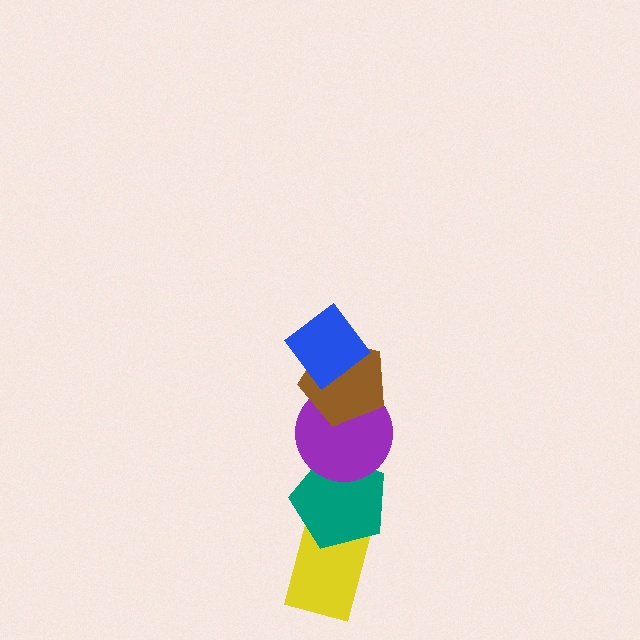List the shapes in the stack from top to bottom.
From top to bottom: the blue diamond, the brown pentagon, the purple circle, the teal pentagon, the yellow rectangle.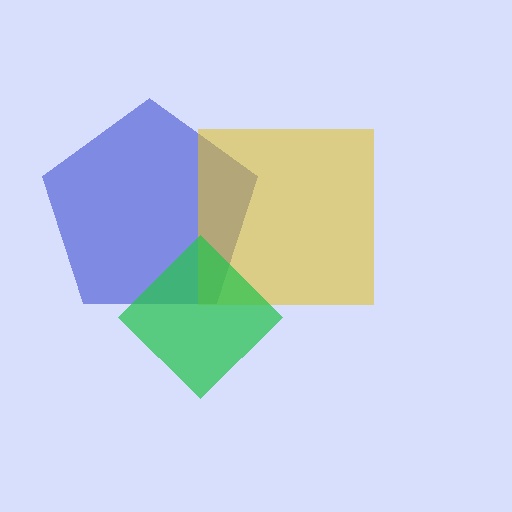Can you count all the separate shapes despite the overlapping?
Yes, there are 3 separate shapes.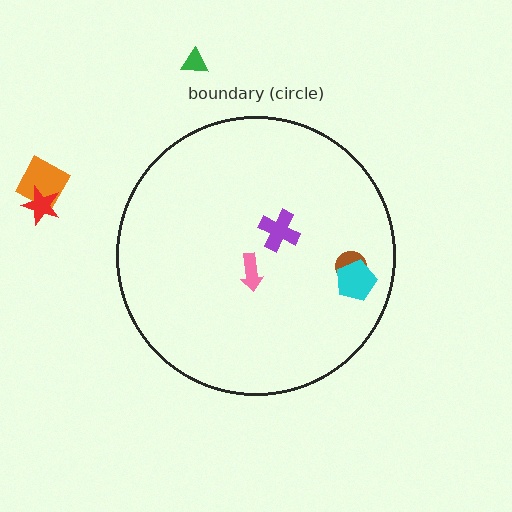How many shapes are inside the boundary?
4 inside, 3 outside.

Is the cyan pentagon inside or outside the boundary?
Inside.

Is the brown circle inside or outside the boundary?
Inside.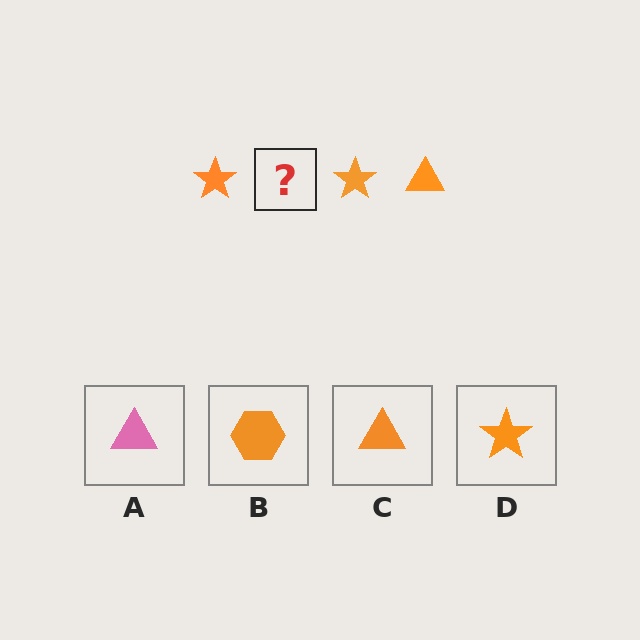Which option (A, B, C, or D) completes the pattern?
C.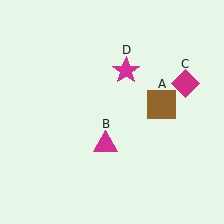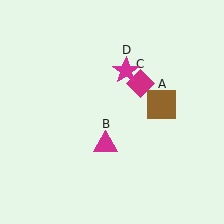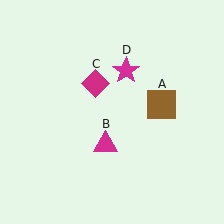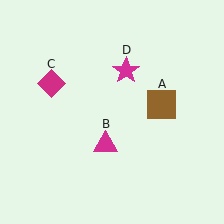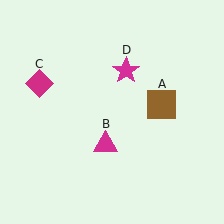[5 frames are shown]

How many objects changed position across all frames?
1 object changed position: magenta diamond (object C).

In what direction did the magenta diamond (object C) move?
The magenta diamond (object C) moved left.